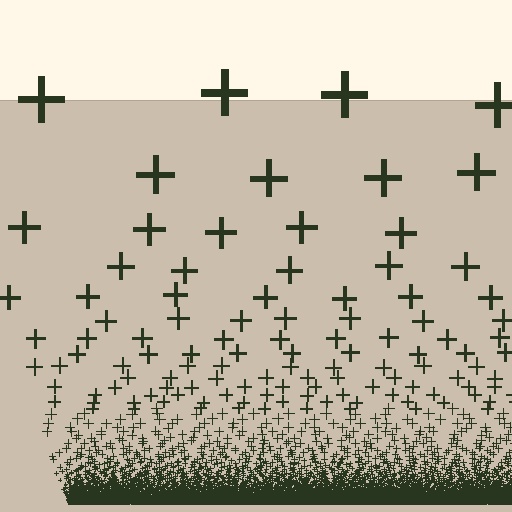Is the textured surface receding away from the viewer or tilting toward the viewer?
The surface appears to tilt toward the viewer. Texture elements get larger and sparser toward the top.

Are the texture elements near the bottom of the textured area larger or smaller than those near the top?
Smaller. The gradient is inverted — elements near the bottom are smaller and denser.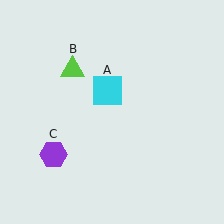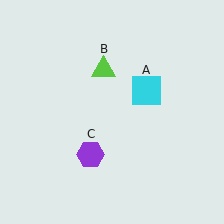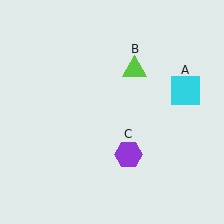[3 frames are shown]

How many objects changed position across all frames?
3 objects changed position: cyan square (object A), lime triangle (object B), purple hexagon (object C).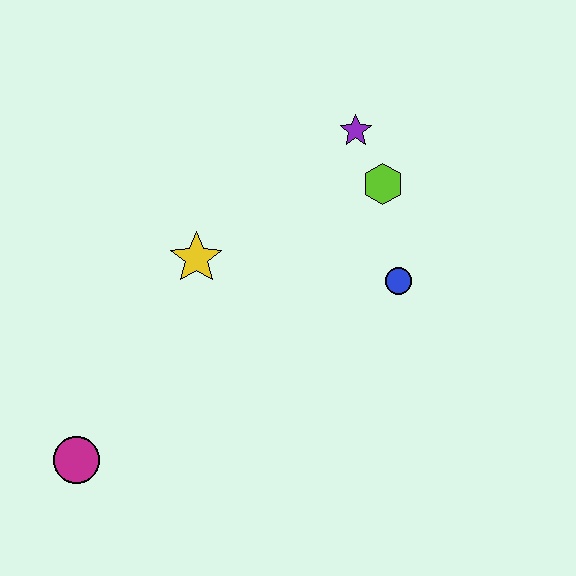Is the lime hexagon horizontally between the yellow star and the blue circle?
Yes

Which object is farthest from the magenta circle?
The purple star is farthest from the magenta circle.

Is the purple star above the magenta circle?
Yes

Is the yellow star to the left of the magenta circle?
No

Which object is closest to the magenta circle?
The yellow star is closest to the magenta circle.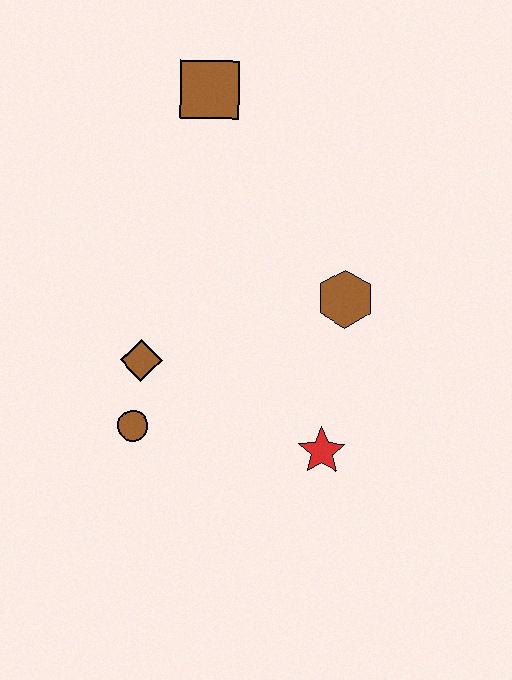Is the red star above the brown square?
No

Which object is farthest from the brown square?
The red star is farthest from the brown square.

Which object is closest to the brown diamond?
The brown circle is closest to the brown diamond.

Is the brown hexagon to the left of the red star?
No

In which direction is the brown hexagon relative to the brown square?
The brown hexagon is below the brown square.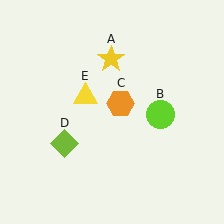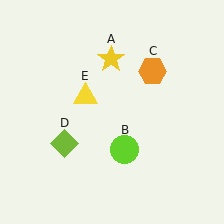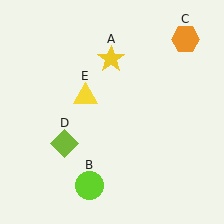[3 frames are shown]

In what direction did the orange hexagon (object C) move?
The orange hexagon (object C) moved up and to the right.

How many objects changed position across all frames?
2 objects changed position: lime circle (object B), orange hexagon (object C).